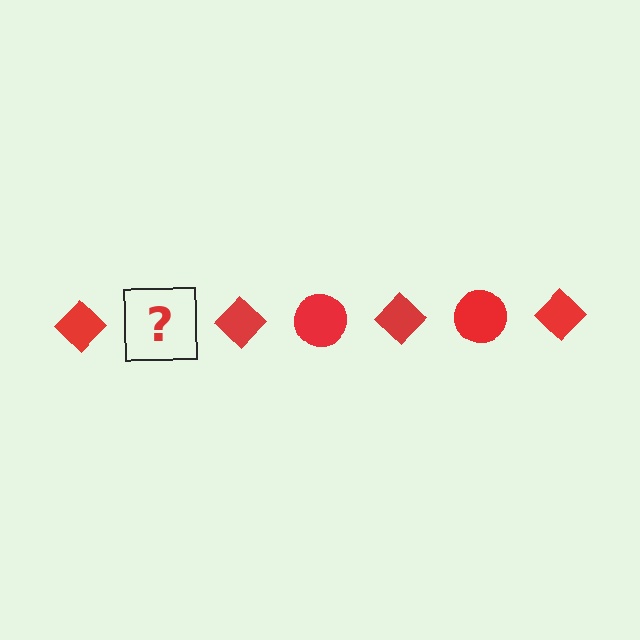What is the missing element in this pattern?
The missing element is a red circle.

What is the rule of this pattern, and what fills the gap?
The rule is that the pattern cycles through diamond, circle shapes in red. The gap should be filled with a red circle.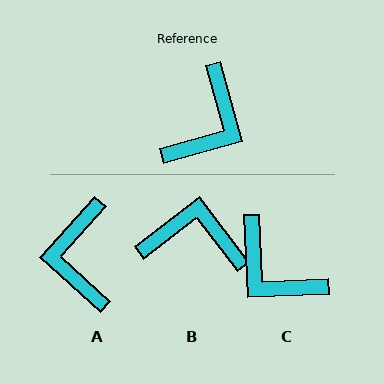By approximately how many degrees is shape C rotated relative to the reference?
Approximately 103 degrees clockwise.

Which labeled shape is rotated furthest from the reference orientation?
A, about 148 degrees away.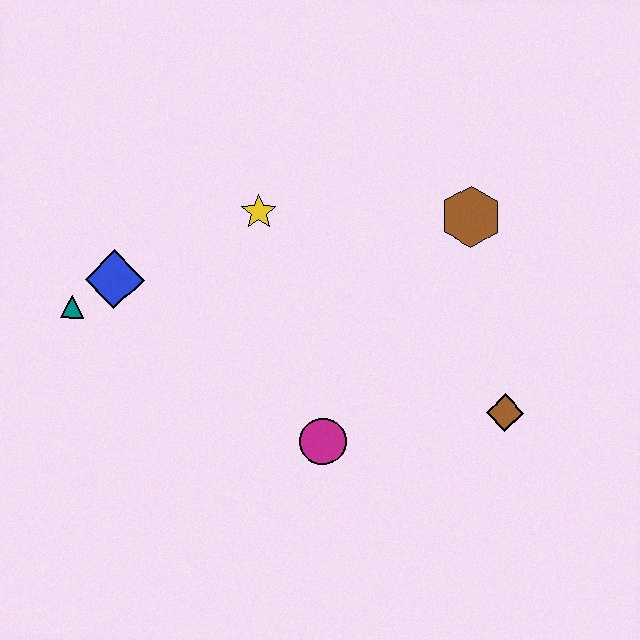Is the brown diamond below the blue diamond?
Yes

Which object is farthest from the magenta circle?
The teal triangle is farthest from the magenta circle.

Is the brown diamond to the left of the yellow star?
No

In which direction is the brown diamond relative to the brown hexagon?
The brown diamond is below the brown hexagon.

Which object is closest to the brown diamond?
The magenta circle is closest to the brown diamond.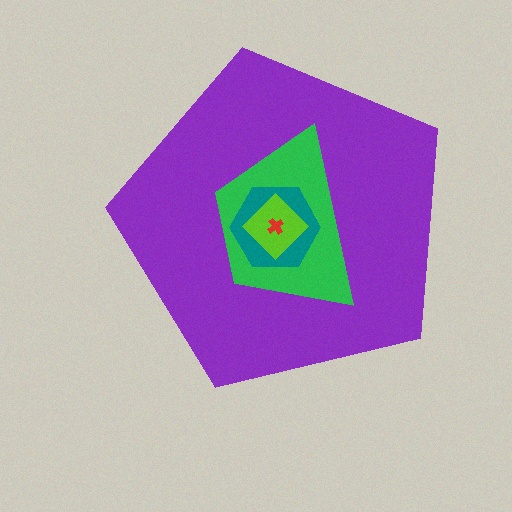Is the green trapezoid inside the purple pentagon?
Yes.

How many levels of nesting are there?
5.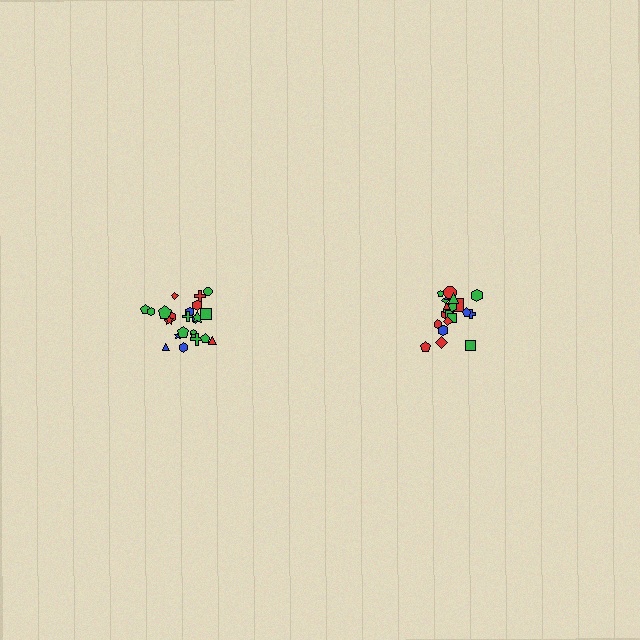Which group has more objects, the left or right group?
The left group.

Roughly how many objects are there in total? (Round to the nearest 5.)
Roughly 45 objects in total.